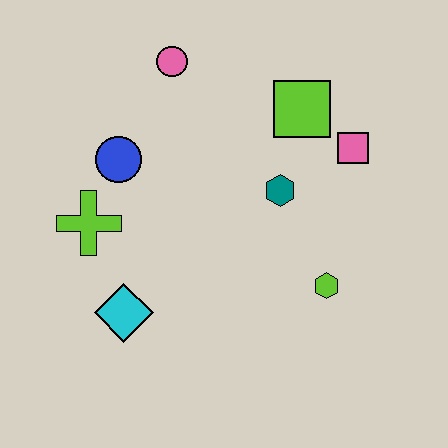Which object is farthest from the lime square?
The cyan diamond is farthest from the lime square.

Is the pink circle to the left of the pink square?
Yes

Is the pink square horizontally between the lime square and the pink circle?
No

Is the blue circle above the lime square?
No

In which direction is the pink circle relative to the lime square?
The pink circle is to the left of the lime square.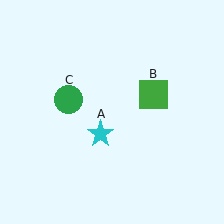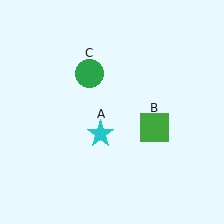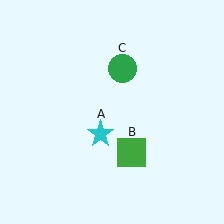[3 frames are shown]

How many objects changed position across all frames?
2 objects changed position: green square (object B), green circle (object C).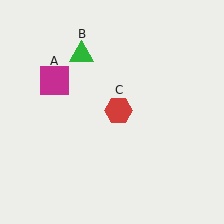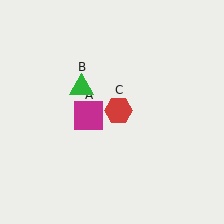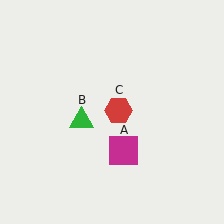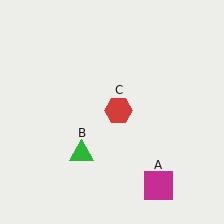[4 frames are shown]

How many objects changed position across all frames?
2 objects changed position: magenta square (object A), green triangle (object B).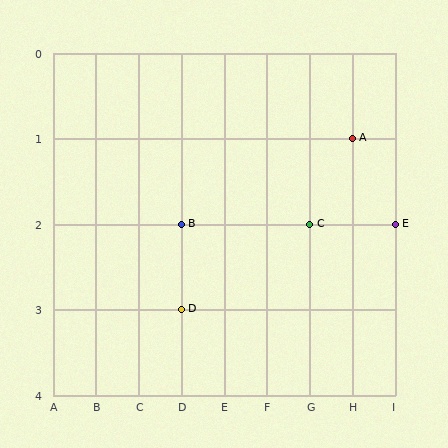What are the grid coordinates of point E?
Point E is at grid coordinates (I, 2).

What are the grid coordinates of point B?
Point B is at grid coordinates (D, 2).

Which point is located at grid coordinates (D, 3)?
Point D is at (D, 3).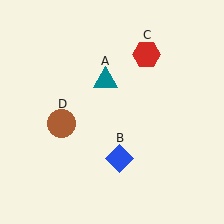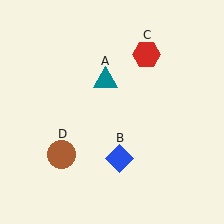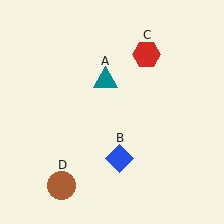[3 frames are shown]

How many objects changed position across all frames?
1 object changed position: brown circle (object D).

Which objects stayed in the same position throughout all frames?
Teal triangle (object A) and blue diamond (object B) and red hexagon (object C) remained stationary.